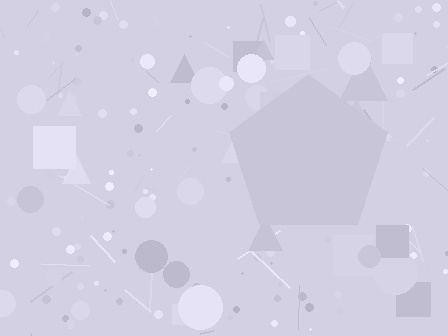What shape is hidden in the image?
A pentagon is hidden in the image.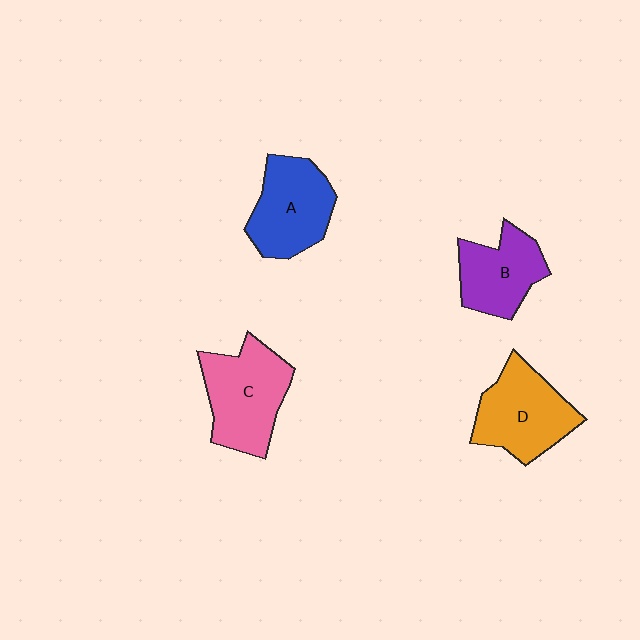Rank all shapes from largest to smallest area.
From largest to smallest: C (pink), D (orange), A (blue), B (purple).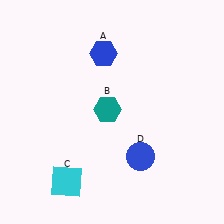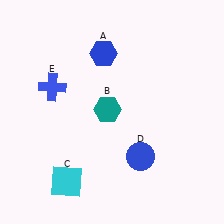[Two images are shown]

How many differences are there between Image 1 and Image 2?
There is 1 difference between the two images.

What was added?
A blue cross (E) was added in Image 2.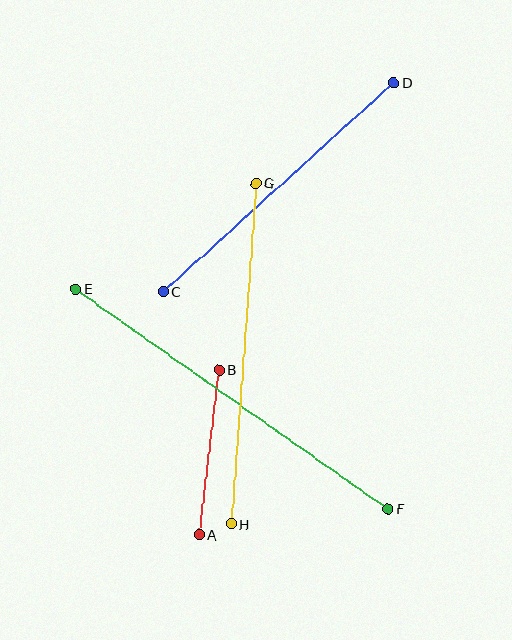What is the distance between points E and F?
The distance is approximately 382 pixels.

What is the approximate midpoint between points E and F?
The midpoint is at approximately (232, 399) pixels.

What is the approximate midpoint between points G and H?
The midpoint is at approximately (243, 353) pixels.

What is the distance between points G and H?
The distance is approximately 342 pixels.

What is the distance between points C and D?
The distance is approximately 311 pixels.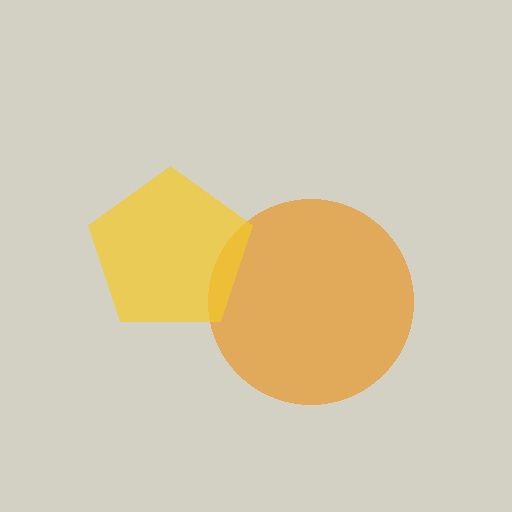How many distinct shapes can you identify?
There are 2 distinct shapes: an orange circle, a yellow pentagon.